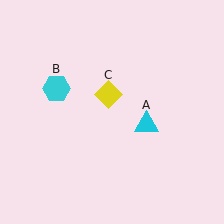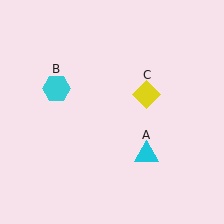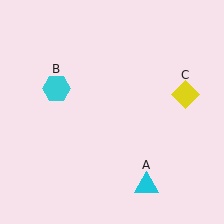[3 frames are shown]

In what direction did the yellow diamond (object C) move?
The yellow diamond (object C) moved right.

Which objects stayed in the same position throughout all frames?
Cyan hexagon (object B) remained stationary.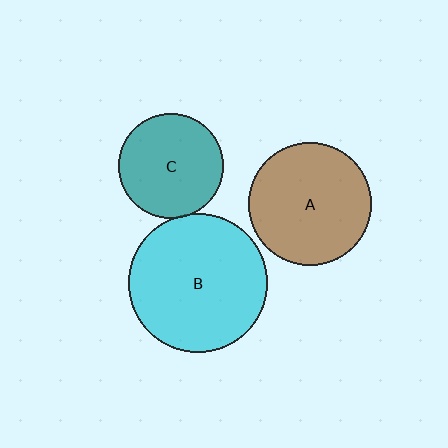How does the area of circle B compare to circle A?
Approximately 1.3 times.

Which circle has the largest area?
Circle B (cyan).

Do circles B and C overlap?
Yes.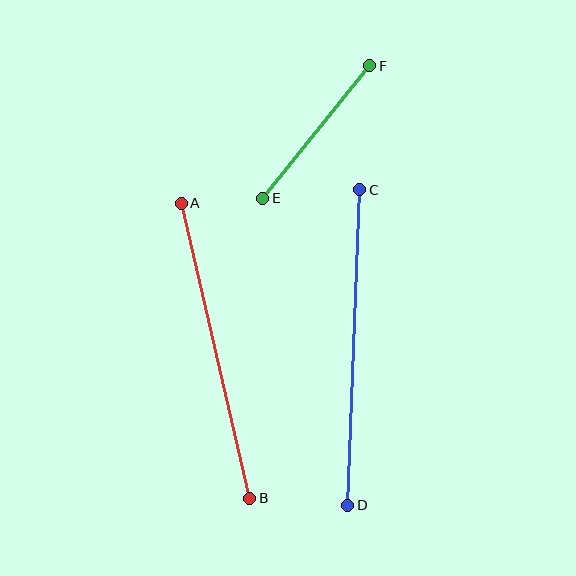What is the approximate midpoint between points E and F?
The midpoint is at approximately (316, 132) pixels.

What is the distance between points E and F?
The distance is approximately 171 pixels.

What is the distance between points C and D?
The distance is approximately 316 pixels.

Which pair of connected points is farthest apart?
Points C and D are farthest apart.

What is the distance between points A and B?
The distance is approximately 303 pixels.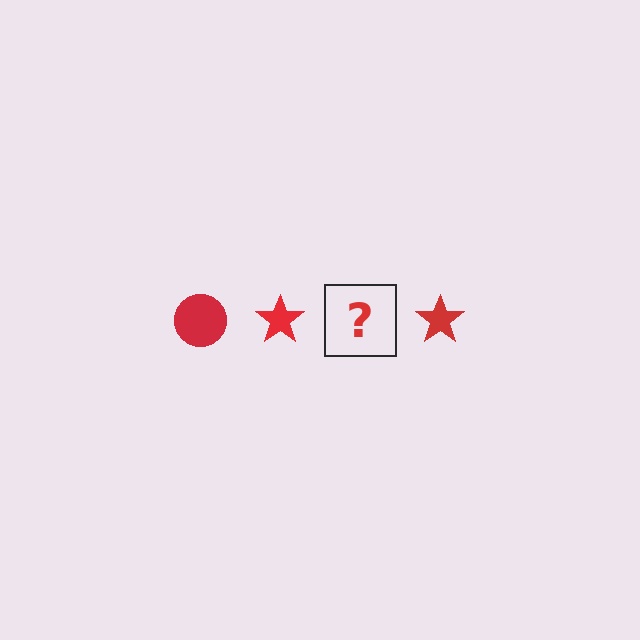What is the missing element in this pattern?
The missing element is a red circle.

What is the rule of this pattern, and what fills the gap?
The rule is that the pattern cycles through circle, star shapes in red. The gap should be filled with a red circle.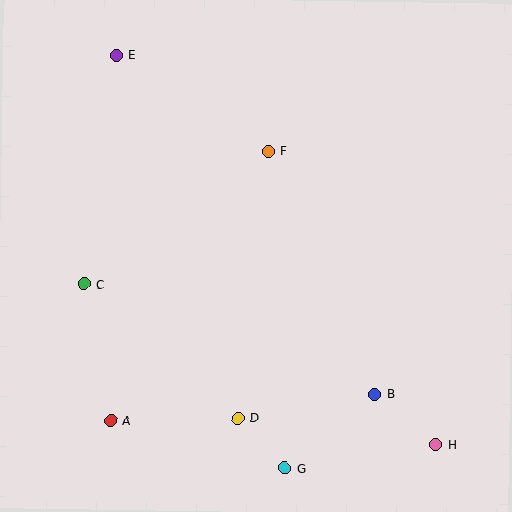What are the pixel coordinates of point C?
Point C is at (84, 284).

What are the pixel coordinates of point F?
Point F is at (268, 151).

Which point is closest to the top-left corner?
Point E is closest to the top-left corner.